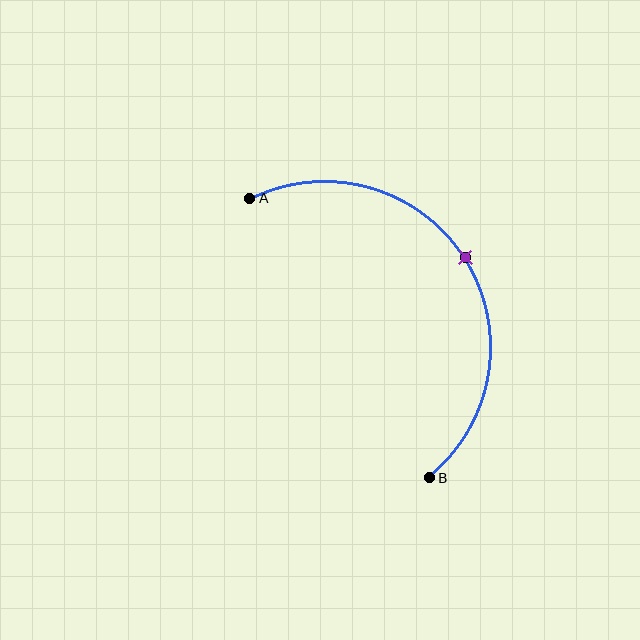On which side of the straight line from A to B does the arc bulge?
The arc bulges to the right of the straight line connecting A and B.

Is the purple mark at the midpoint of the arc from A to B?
Yes. The purple mark lies on the arc at equal arc-length from both A and B — it is the arc midpoint.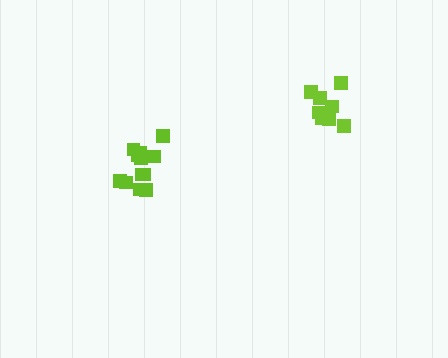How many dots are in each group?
Group 1: 12 dots, Group 2: 9 dots (21 total).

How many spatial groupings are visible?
There are 2 spatial groupings.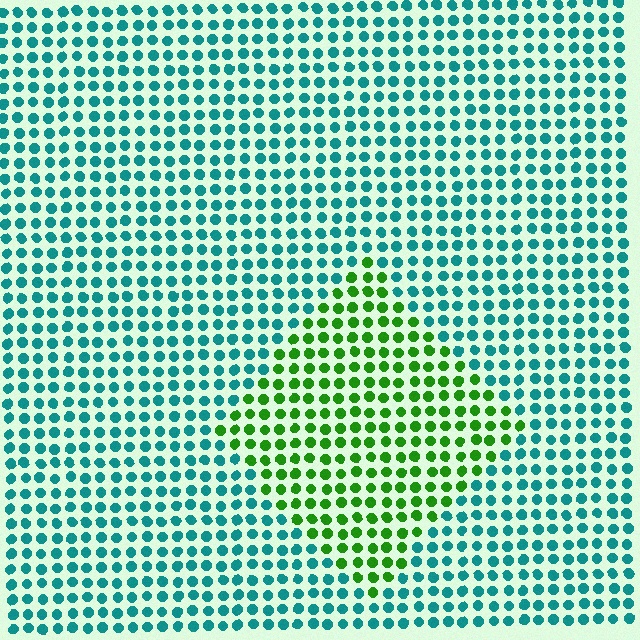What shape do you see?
I see a diamond.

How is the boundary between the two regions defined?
The boundary is defined purely by a slight shift in hue (about 64 degrees). Spacing, size, and orientation are identical on both sides.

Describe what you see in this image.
The image is filled with small teal elements in a uniform arrangement. A diamond-shaped region is visible where the elements are tinted to a slightly different hue, forming a subtle color boundary.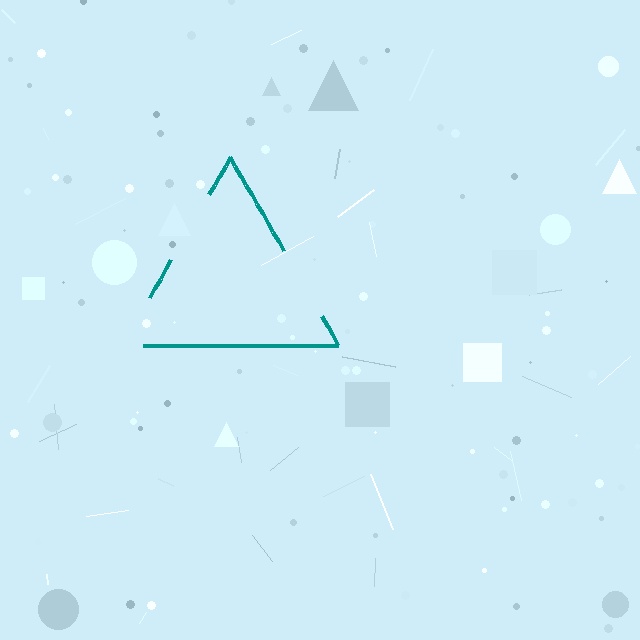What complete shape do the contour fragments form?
The contour fragments form a triangle.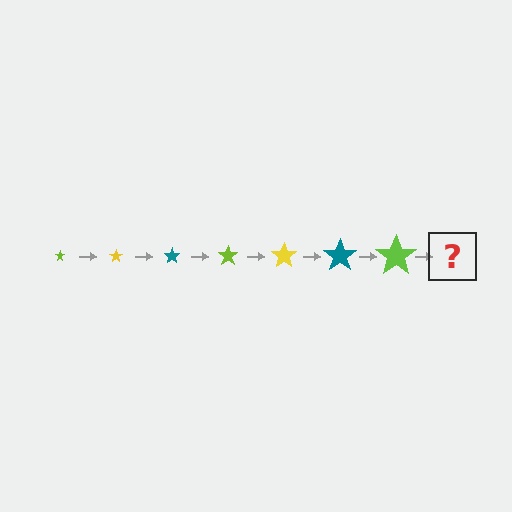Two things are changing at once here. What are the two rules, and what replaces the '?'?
The two rules are that the star grows larger each step and the color cycles through lime, yellow, and teal. The '?' should be a yellow star, larger than the previous one.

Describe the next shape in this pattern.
It should be a yellow star, larger than the previous one.